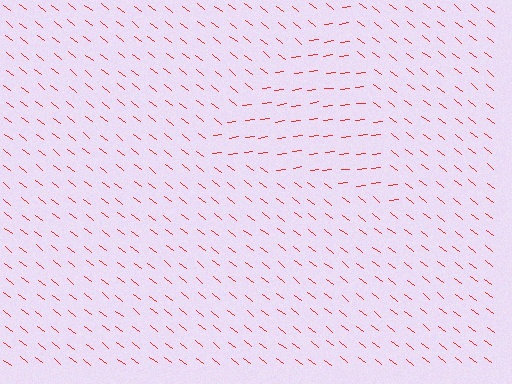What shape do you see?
I see a triangle.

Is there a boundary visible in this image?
Yes, there is a texture boundary formed by a change in line orientation.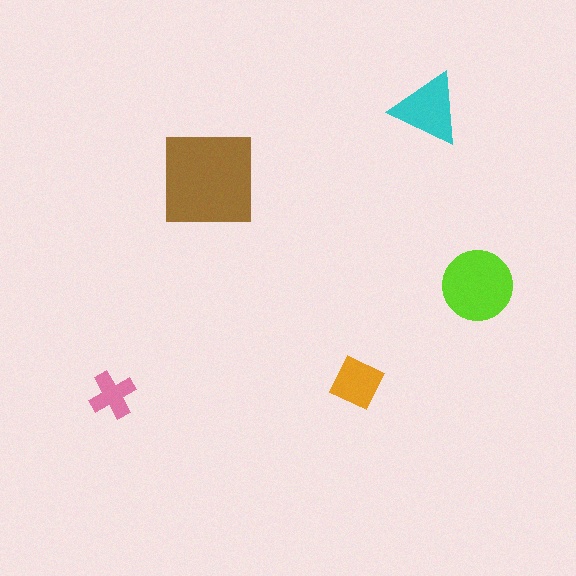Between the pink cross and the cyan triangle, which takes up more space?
The cyan triangle.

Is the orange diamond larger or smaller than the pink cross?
Larger.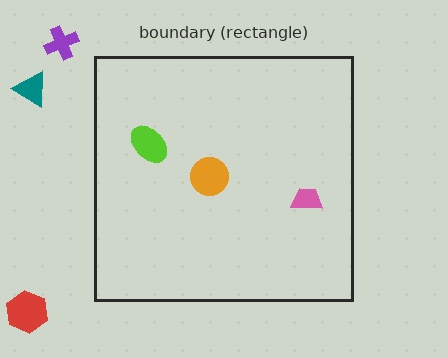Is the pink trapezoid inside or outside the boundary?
Inside.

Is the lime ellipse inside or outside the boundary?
Inside.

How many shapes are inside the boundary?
3 inside, 3 outside.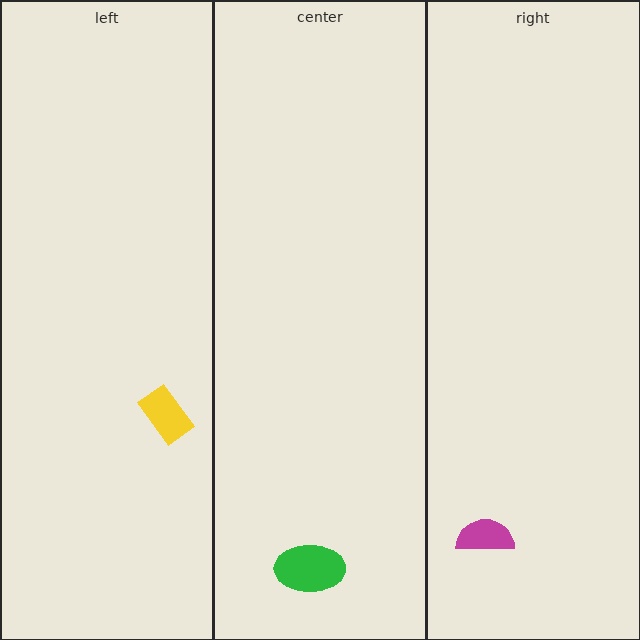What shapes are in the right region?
The magenta semicircle.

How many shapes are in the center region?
1.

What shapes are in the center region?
The green ellipse.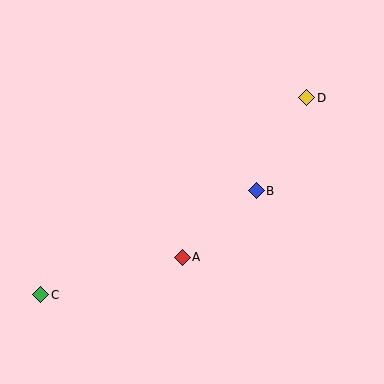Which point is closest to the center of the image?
Point B at (256, 191) is closest to the center.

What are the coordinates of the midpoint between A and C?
The midpoint between A and C is at (111, 276).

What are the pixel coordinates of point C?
Point C is at (41, 295).